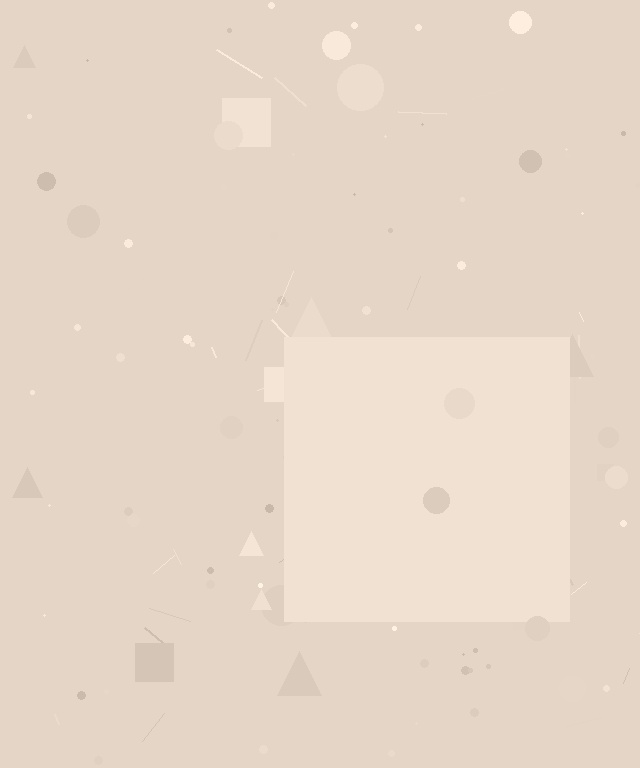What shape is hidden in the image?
A square is hidden in the image.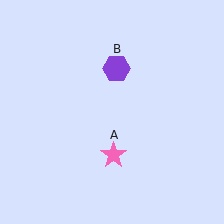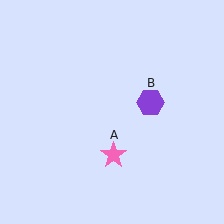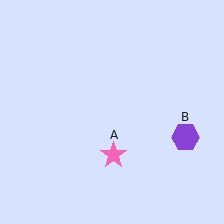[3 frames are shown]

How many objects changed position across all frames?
1 object changed position: purple hexagon (object B).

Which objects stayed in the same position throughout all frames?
Pink star (object A) remained stationary.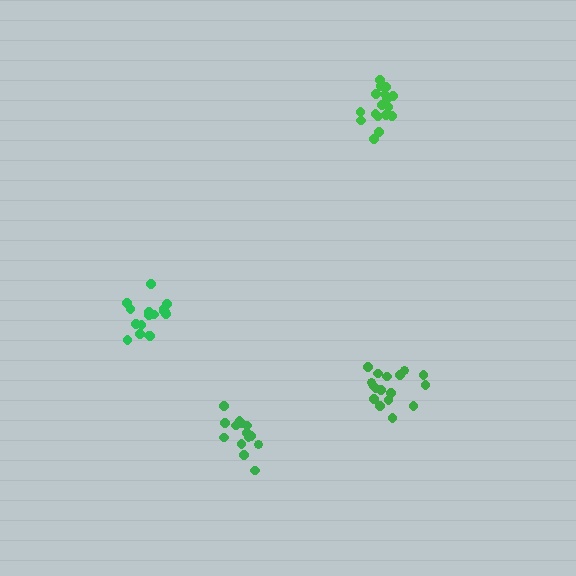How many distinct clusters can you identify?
There are 4 distinct clusters.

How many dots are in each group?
Group 1: 17 dots, Group 2: 17 dots, Group 3: 14 dots, Group 4: 19 dots (67 total).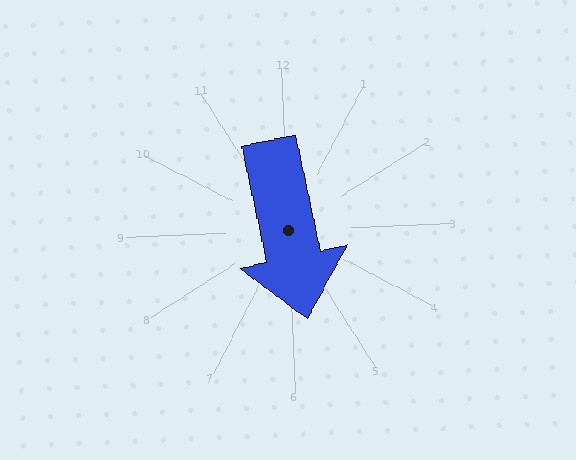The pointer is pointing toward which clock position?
Roughly 6 o'clock.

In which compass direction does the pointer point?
South.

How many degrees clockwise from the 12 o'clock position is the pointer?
Approximately 170 degrees.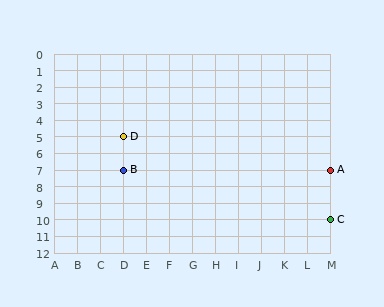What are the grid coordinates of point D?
Point D is at grid coordinates (D, 5).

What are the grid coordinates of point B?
Point B is at grid coordinates (D, 7).